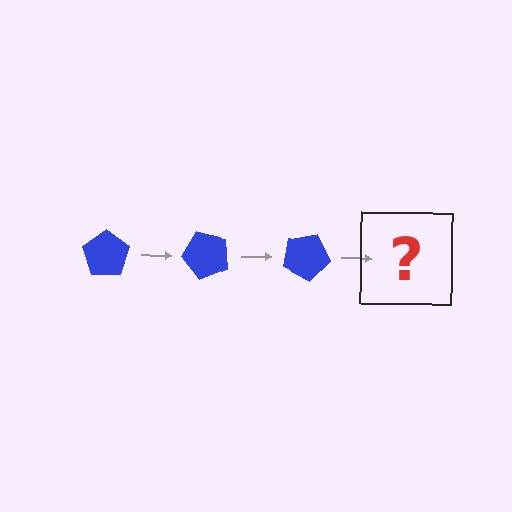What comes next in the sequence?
The next element should be a blue pentagon rotated 150 degrees.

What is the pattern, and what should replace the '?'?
The pattern is that the pentagon rotates 50 degrees each step. The '?' should be a blue pentagon rotated 150 degrees.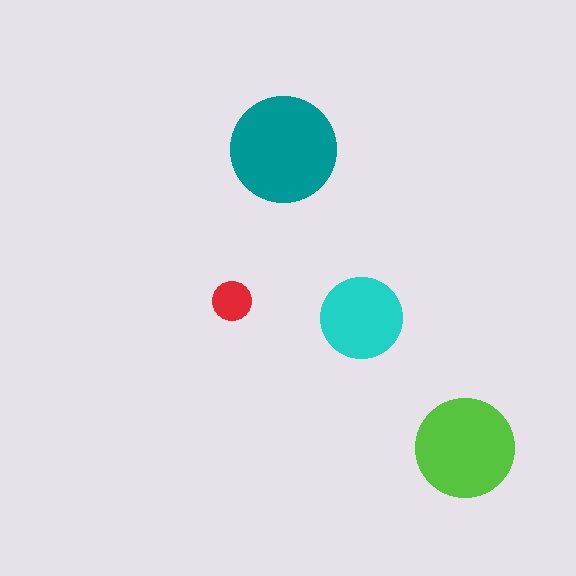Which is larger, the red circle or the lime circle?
The lime one.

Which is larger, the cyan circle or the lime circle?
The lime one.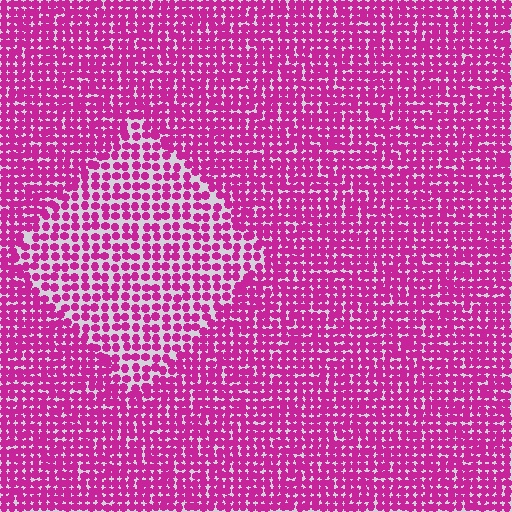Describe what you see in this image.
The image contains small magenta elements arranged at two different densities. A diamond-shaped region is visible where the elements are less densely packed than the surrounding area.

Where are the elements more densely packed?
The elements are more densely packed outside the diamond boundary.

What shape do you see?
I see a diamond.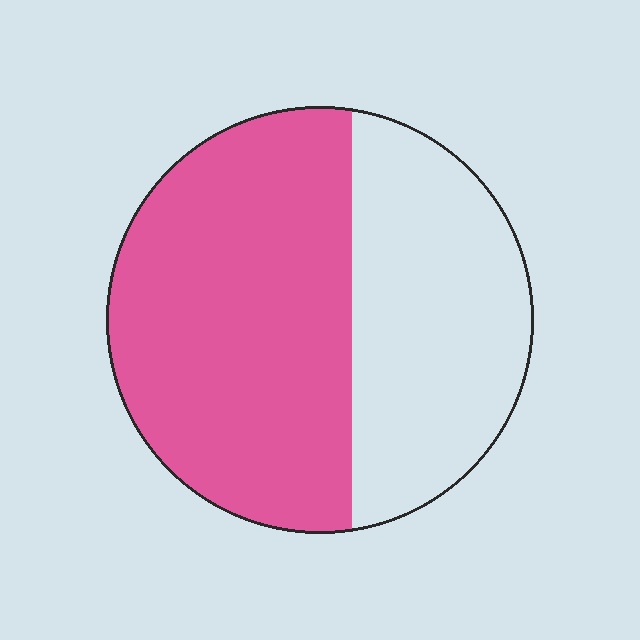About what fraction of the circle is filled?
About three fifths (3/5).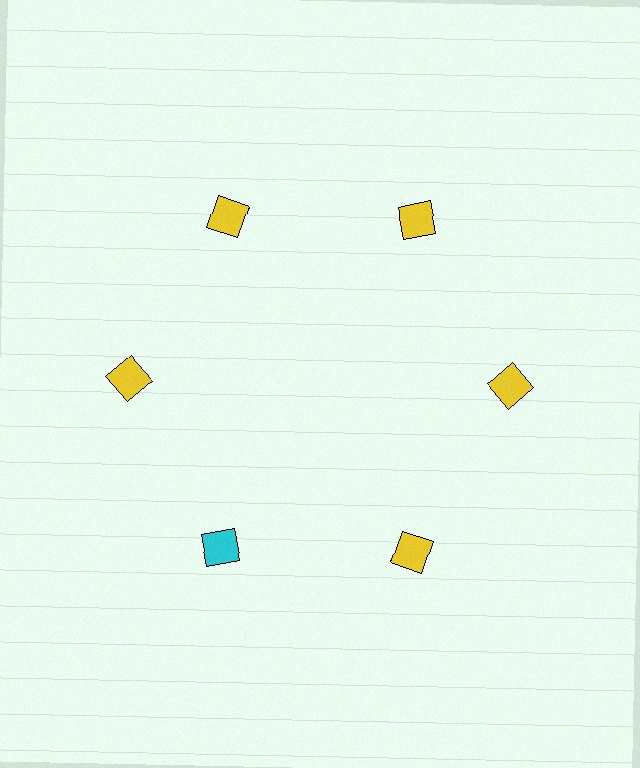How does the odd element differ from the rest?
It has a different color: cyan instead of yellow.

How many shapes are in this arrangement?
There are 6 shapes arranged in a ring pattern.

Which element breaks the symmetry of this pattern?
The cyan diamond at roughly the 7 o'clock position breaks the symmetry. All other shapes are yellow diamonds.